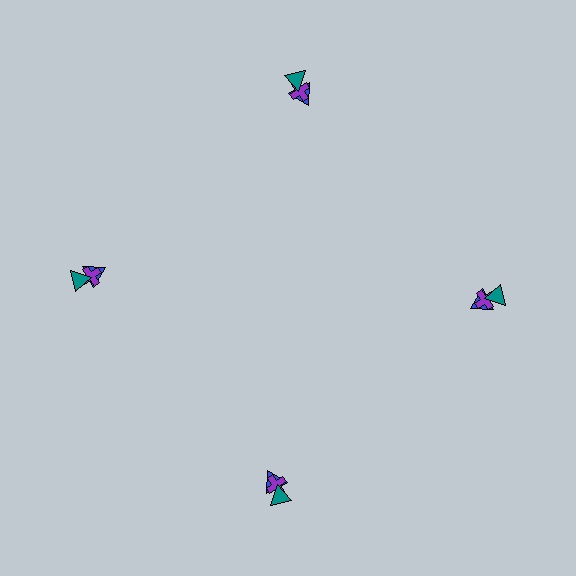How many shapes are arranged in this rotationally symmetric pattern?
There are 12 shapes, arranged in 4 groups of 3.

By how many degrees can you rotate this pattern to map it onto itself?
The pattern maps onto itself every 90 degrees of rotation.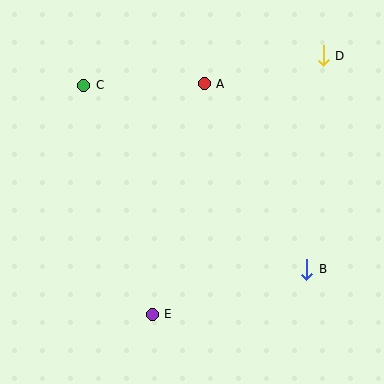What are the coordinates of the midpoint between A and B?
The midpoint between A and B is at (255, 176).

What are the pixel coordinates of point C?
Point C is at (84, 85).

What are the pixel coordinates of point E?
Point E is at (152, 314).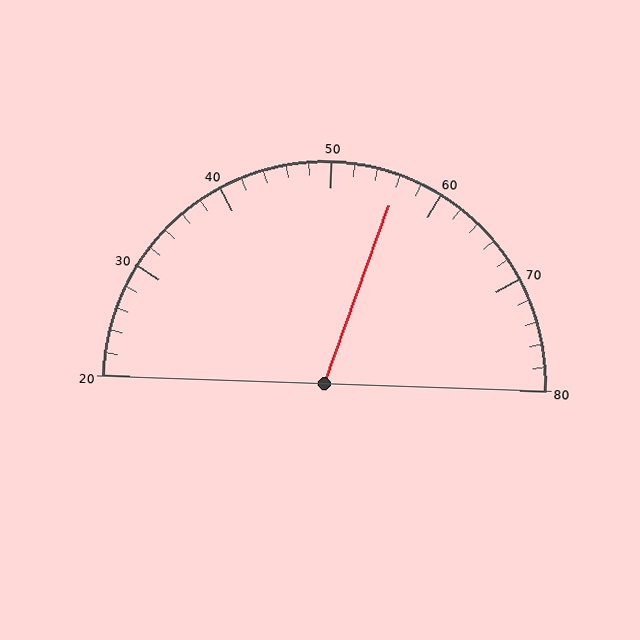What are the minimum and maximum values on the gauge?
The gauge ranges from 20 to 80.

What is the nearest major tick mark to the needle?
The nearest major tick mark is 60.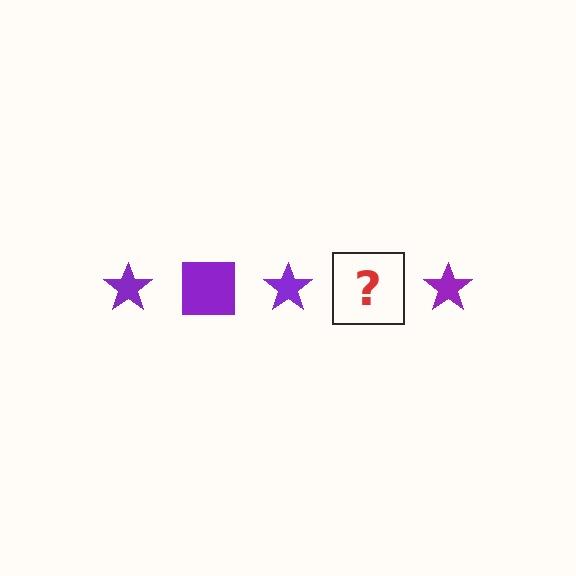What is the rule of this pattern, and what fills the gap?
The rule is that the pattern cycles through star, square shapes in purple. The gap should be filled with a purple square.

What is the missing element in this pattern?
The missing element is a purple square.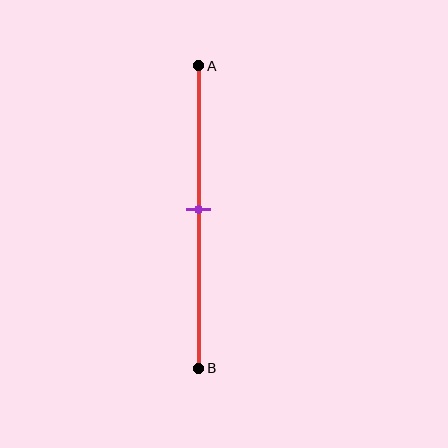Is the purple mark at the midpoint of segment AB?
Yes, the mark is approximately at the midpoint.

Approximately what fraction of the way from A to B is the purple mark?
The purple mark is approximately 50% of the way from A to B.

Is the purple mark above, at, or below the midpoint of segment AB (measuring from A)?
The purple mark is approximately at the midpoint of segment AB.